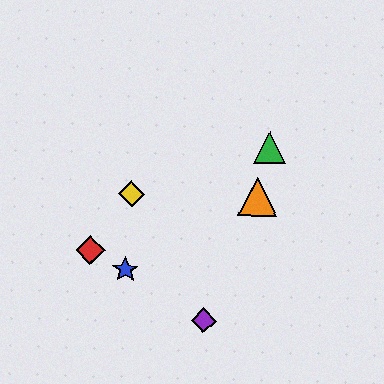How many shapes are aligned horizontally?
2 shapes (the yellow diamond, the orange triangle) are aligned horizontally.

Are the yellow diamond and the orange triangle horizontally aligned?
Yes, both are at y≈194.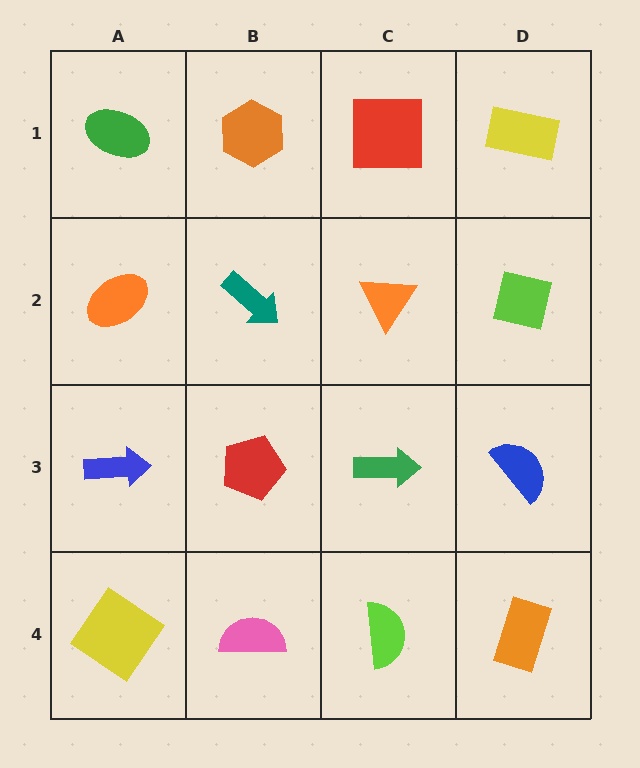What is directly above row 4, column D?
A blue semicircle.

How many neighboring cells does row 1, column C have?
3.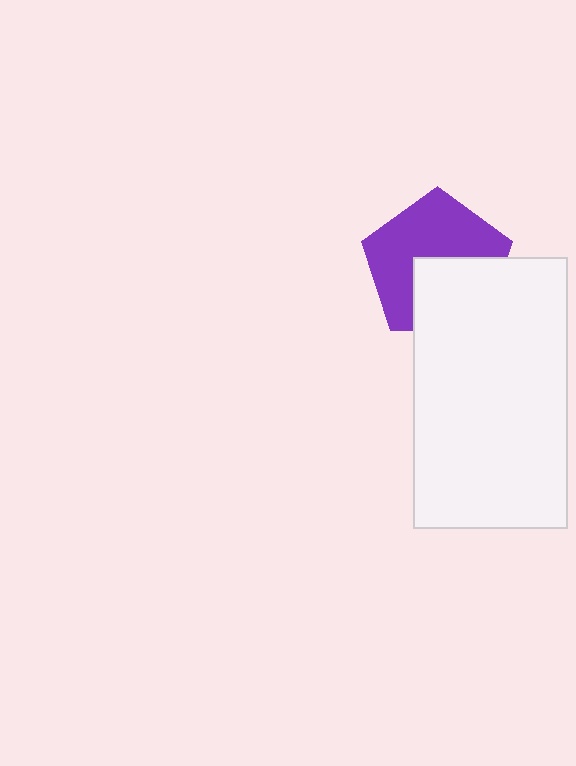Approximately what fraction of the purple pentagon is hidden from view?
Roughly 40% of the purple pentagon is hidden behind the white rectangle.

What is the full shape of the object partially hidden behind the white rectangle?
The partially hidden object is a purple pentagon.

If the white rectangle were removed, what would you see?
You would see the complete purple pentagon.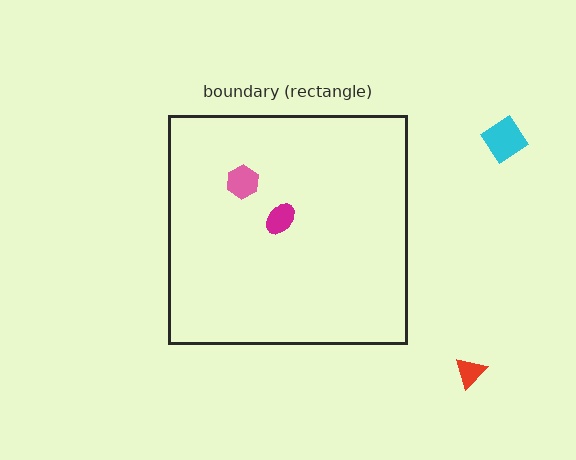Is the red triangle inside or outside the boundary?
Outside.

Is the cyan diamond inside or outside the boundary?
Outside.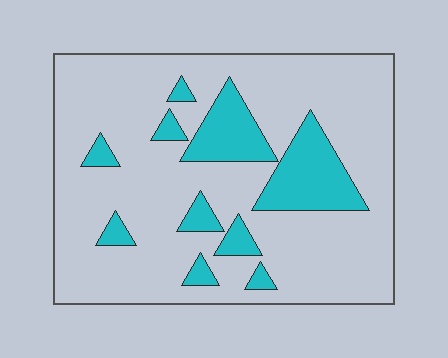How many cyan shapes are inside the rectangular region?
10.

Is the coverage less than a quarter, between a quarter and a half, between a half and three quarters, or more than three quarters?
Less than a quarter.